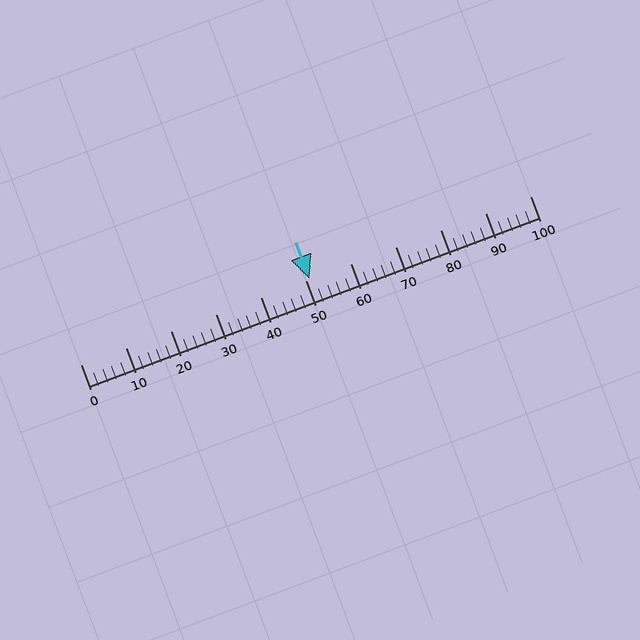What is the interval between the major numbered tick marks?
The major tick marks are spaced 10 units apart.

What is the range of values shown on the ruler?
The ruler shows values from 0 to 100.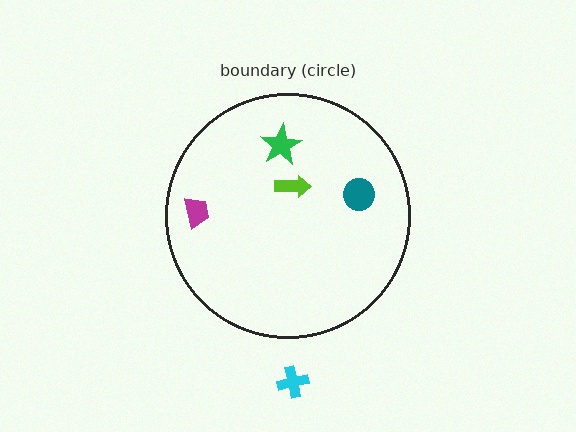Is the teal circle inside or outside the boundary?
Inside.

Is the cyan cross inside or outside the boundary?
Outside.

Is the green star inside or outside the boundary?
Inside.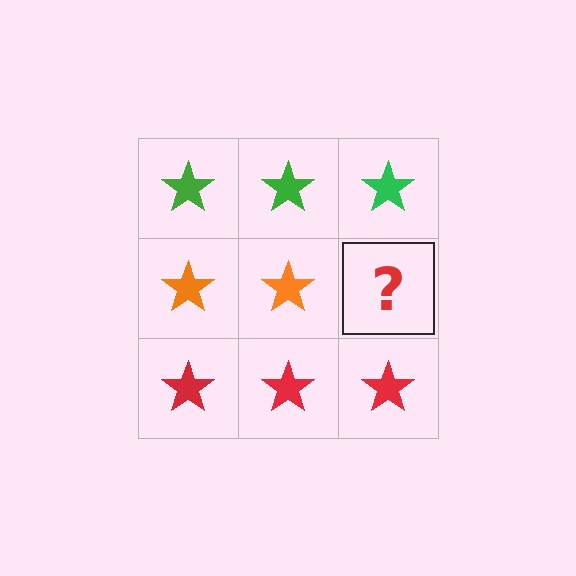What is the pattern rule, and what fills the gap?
The rule is that each row has a consistent color. The gap should be filled with an orange star.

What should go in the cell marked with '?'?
The missing cell should contain an orange star.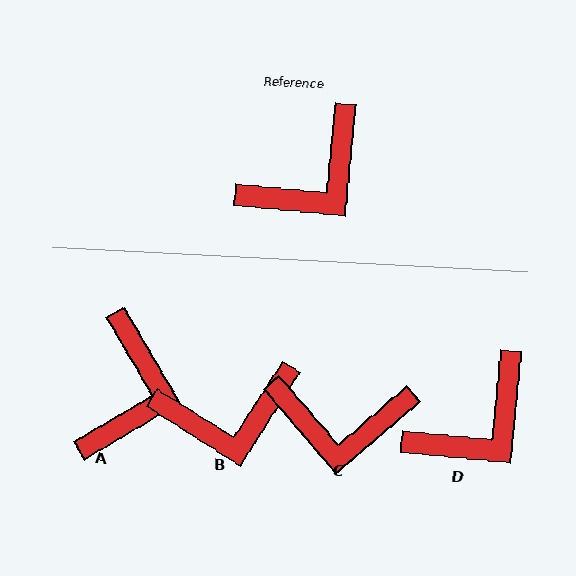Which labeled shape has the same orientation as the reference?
D.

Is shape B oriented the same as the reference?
No, it is off by about 27 degrees.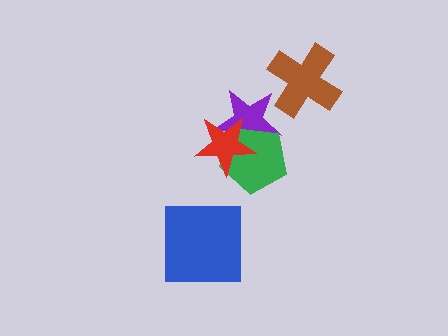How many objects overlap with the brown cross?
0 objects overlap with the brown cross.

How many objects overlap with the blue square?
0 objects overlap with the blue square.